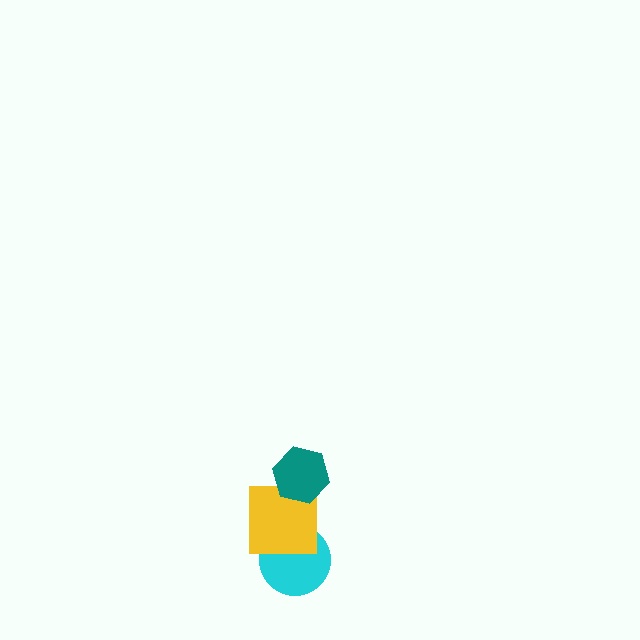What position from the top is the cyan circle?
The cyan circle is 3rd from the top.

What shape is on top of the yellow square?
The teal hexagon is on top of the yellow square.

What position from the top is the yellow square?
The yellow square is 2nd from the top.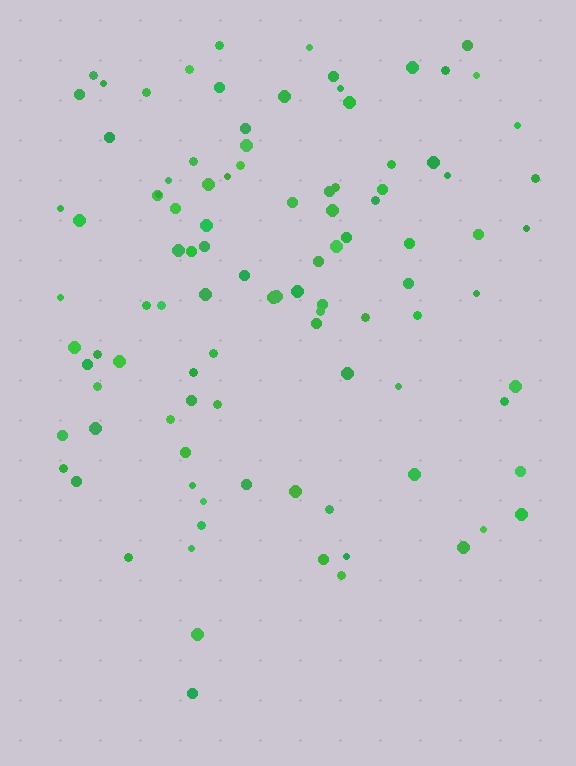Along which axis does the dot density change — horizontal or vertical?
Vertical.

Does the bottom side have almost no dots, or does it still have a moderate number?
Still a moderate number, just noticeably fewer than the top.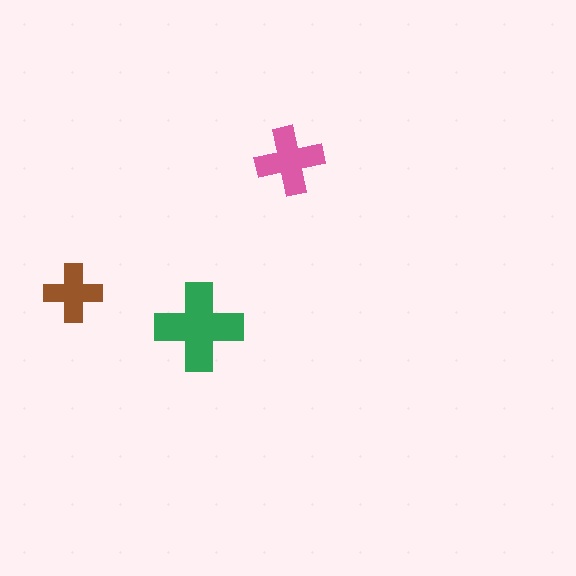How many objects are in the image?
There are 3 objects in the image.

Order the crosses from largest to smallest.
the green one, the pink one, the brown one.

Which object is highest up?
The pink cross is topmost.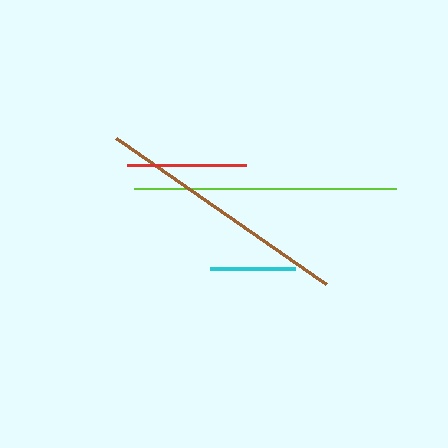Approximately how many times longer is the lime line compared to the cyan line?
The lime line is approximately 3.0 times the length of the cyan line.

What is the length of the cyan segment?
The cyan segment is approximately 86 pixels long.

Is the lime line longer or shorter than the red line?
The lime line is longer than the red line.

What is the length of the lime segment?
The lime segment is approximately 261 pixels long.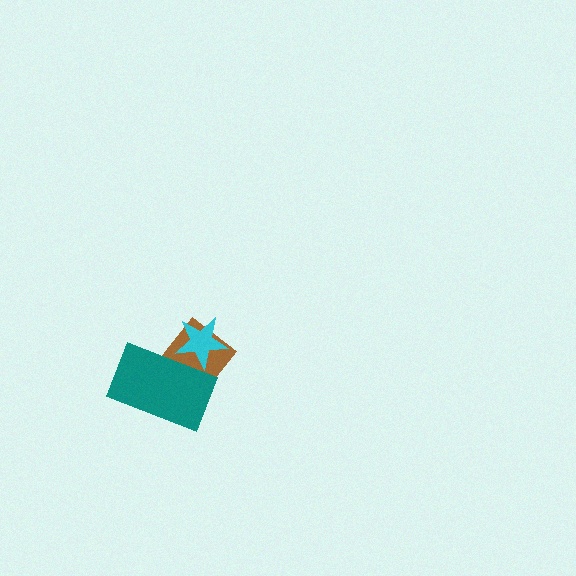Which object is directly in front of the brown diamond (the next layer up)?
The teal rectangle is directly in front of the brown diamond.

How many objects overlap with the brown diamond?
2 objects overlap with the brown diamond.